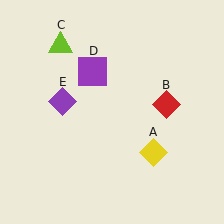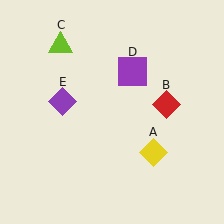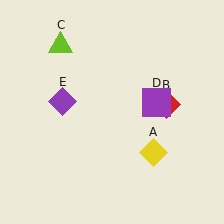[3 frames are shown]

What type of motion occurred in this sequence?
The purple square (object D) rotated clockwise around the center of the scene.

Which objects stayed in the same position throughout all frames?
Yellow diamond (object A) and red diamond (object B) and lime triangle (object C) and purple diamond (object E) remained stationary.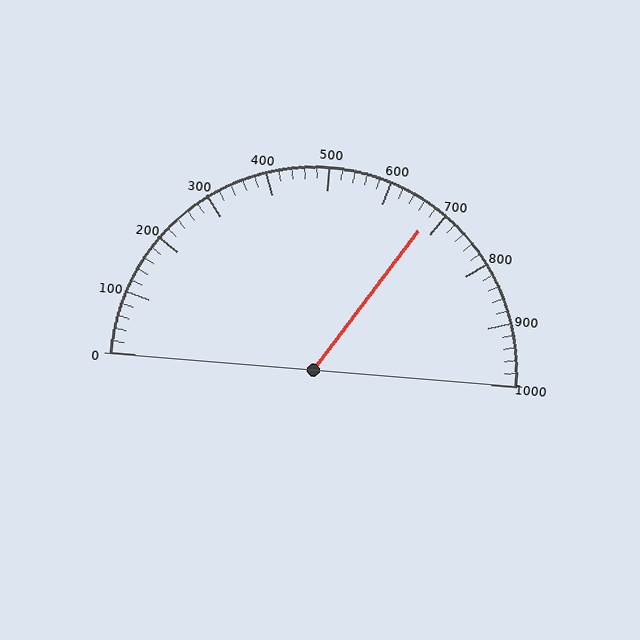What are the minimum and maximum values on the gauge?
The gauge ranges from 0 to 1000.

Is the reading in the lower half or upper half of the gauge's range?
The reading is in the upper half of the range (0 to 1000).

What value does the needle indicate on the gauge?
The needle indicates approximately 680.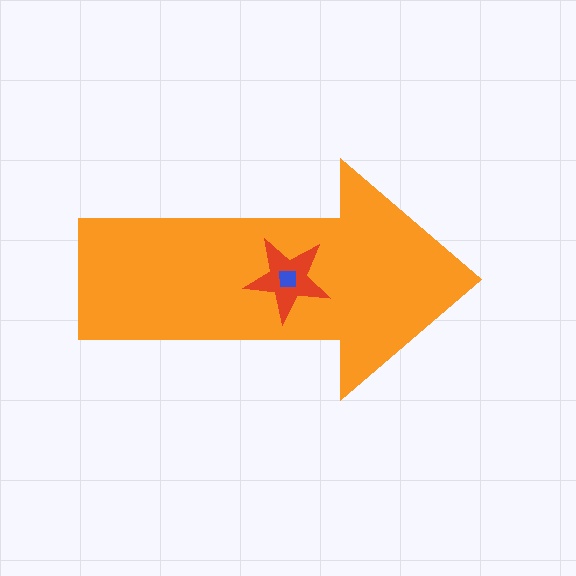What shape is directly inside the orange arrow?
The red star.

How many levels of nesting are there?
3.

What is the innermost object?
The blue square.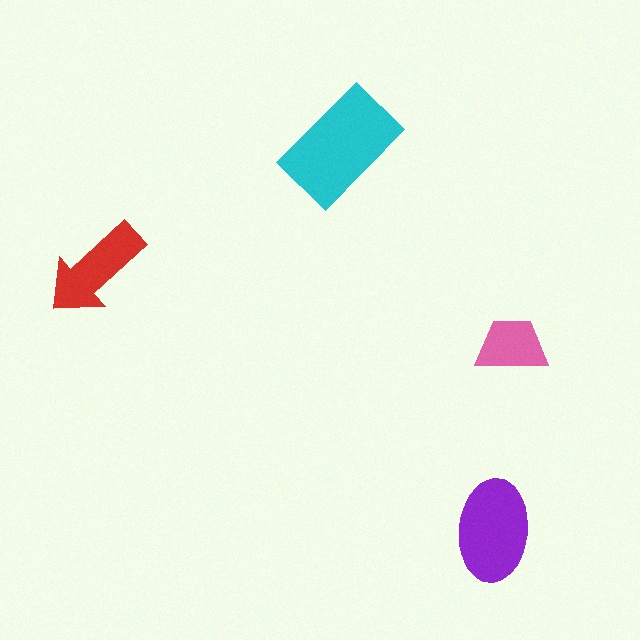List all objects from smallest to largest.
The pink trapezoid, the red arrow, the purple ellipse, the cyan rectangle.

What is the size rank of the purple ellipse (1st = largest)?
2nd.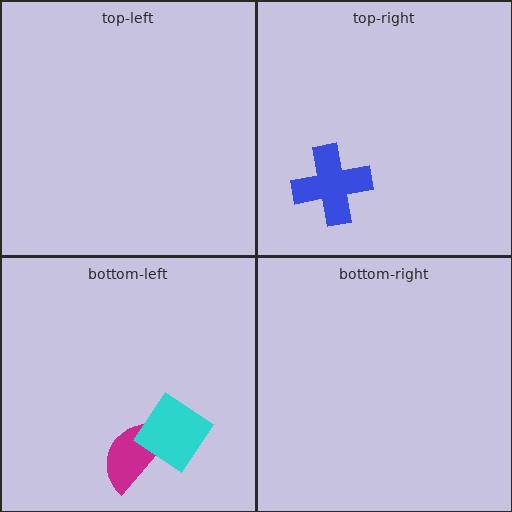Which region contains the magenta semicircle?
The bottom-left region.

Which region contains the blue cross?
The top-right region.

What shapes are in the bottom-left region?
The magenta semicircle, the cyan diamond.